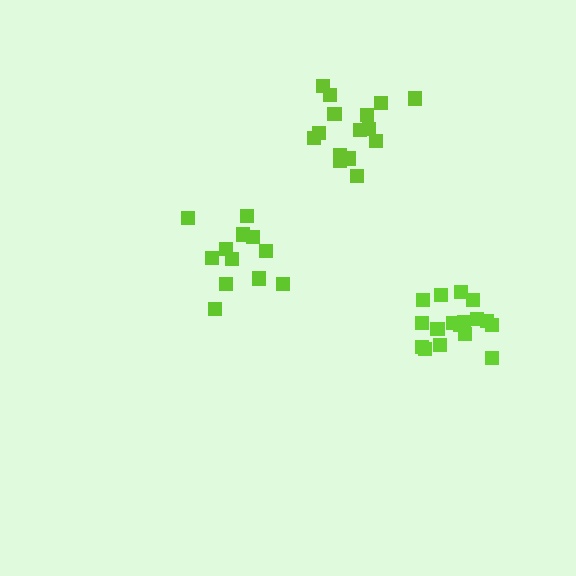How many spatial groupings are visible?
There are 3 spatial groupings.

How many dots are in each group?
Group 1: 12 dots, Group 2: 15 dots, Group 3: 17 dots (44 total).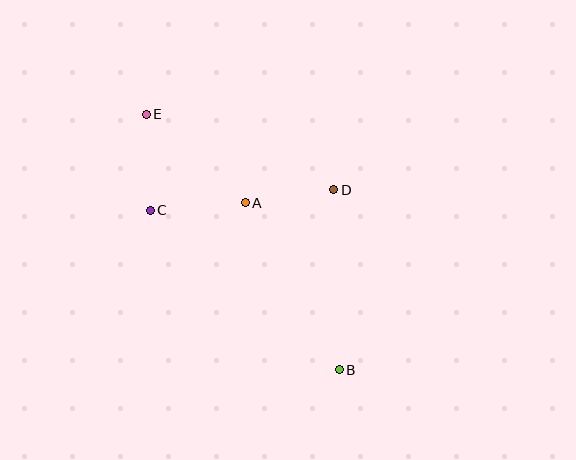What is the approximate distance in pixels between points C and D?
The distance between C and D is approximately 185 pixels.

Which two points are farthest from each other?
Points B and E are farthest from each other.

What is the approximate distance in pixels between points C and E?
The distance between C and E is approximately 96 pixels.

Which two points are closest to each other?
Points A and D are closest to each other.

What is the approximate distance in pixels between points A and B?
The distance between A and B is approximately 192 pixels.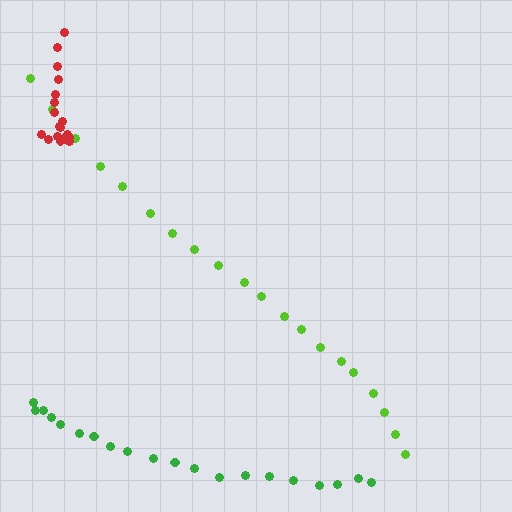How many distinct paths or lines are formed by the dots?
There are 3 distinct paths.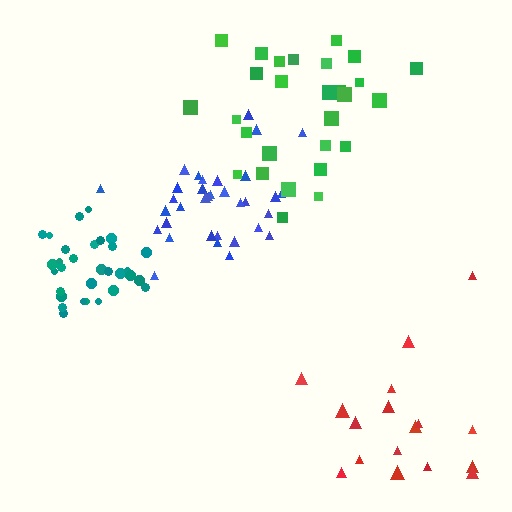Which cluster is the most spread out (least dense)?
Red.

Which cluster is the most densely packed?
Teal.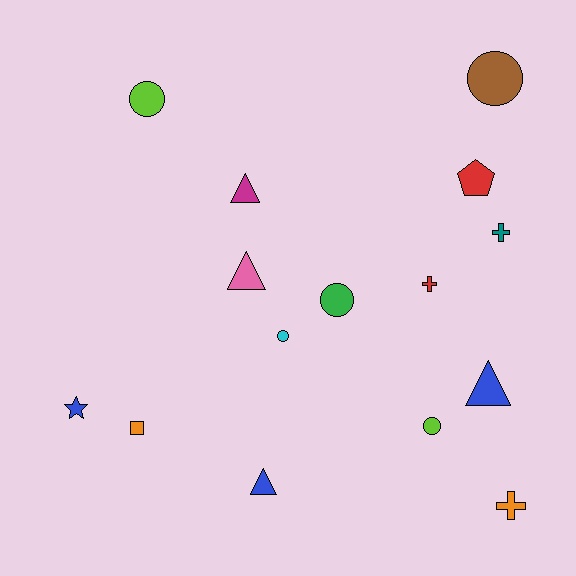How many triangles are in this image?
There are 4 triangles.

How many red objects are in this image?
There are 2 red objects.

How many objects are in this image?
There are 15 objects.